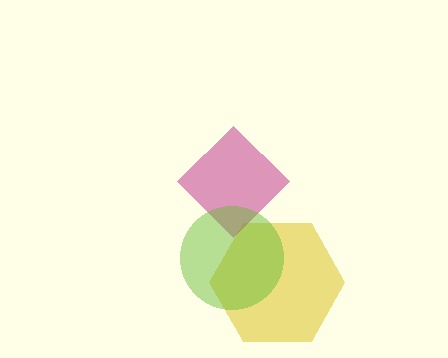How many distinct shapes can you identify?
There are 3 distinct shapes: a yellow hexagon, a magenta diamond, a lime circle.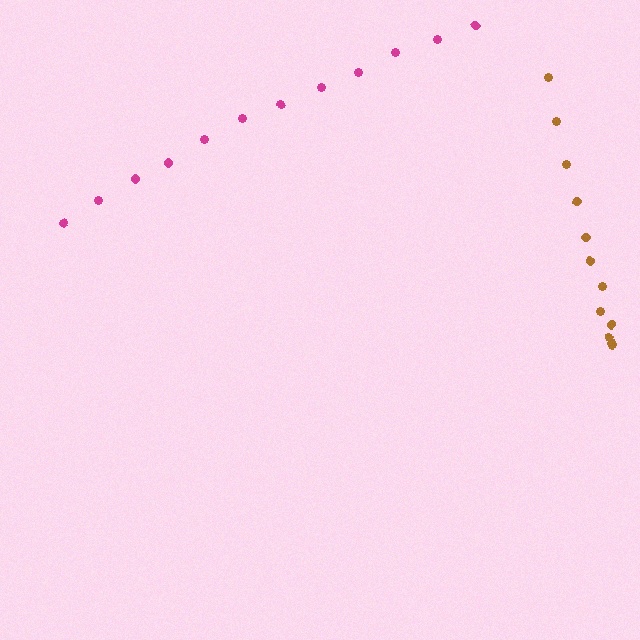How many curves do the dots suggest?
There are 2 distinct paths.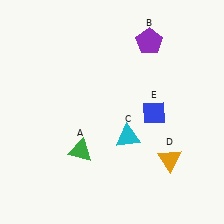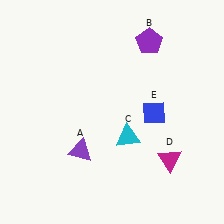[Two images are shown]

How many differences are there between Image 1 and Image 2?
There are 2 differences between the two images.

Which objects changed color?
A changed from green to purple. D changed from orange to magenta.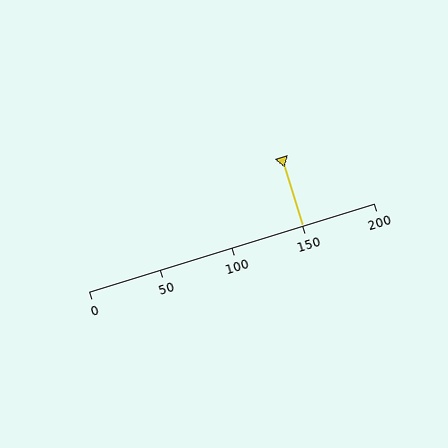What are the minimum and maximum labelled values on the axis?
The axis runs from 0 to 200.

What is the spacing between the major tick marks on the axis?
The major ticks are spaced 50 apart.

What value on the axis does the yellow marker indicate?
The marker indicates approximately 150.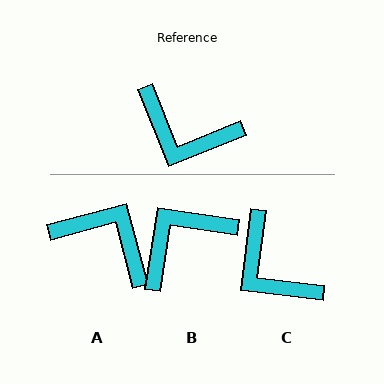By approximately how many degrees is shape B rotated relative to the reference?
Approximately 121 degrees clockwise.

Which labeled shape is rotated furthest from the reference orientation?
A, about 173 degrees away.